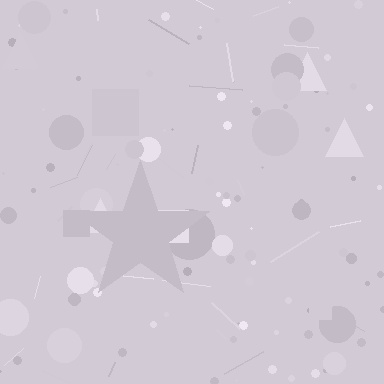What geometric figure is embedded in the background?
A star is embedded in the background.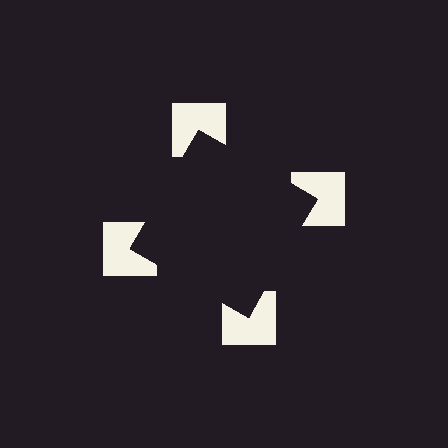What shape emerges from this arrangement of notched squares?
An illusory square — its edges are inferred from the aligned wedge cuts in the notched squares, not physically drawn.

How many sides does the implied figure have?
4 sides.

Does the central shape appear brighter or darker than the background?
It typically appears slightly darker than the background, even though no actual brightness change is drawn.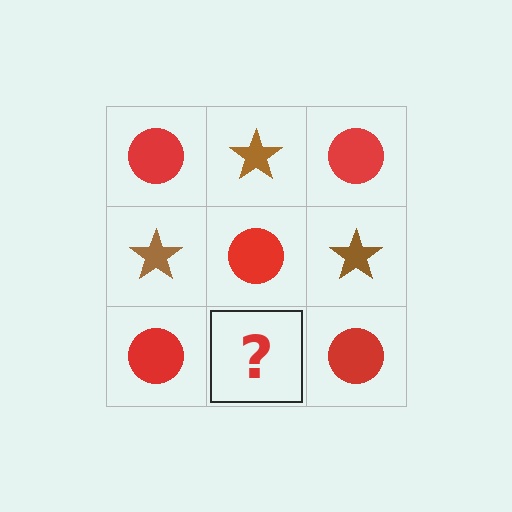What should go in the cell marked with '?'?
The missing cell should contain a brown star.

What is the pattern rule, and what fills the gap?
The rule is that it alternates red circle and brown star in a checkerboard pattern. The gap should be filled with a brown star.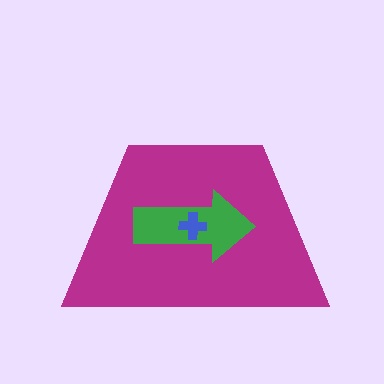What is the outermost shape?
The magenta trapezoid.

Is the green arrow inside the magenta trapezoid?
Yes.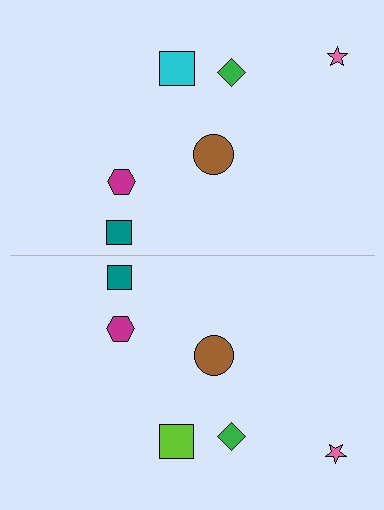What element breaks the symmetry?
The lime square on the bottom side breaks the symmetry — its mirror counterpart is cyan.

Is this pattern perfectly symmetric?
No, the pattern is not perfectly symmetric. The lime square on the bottom side breaks the symmetry — its mirror counterpart is cyan.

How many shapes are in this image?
There are 12 shapes in this image.